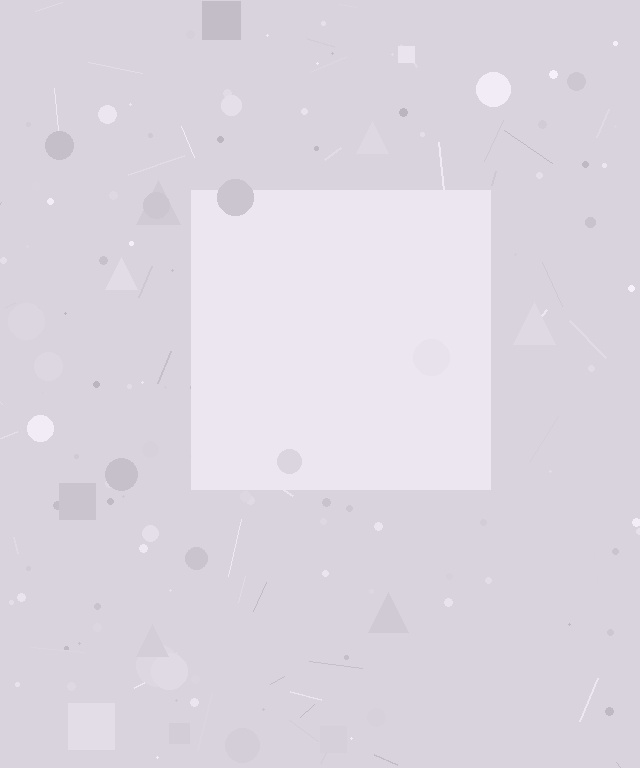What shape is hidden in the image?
A square is hidden in the image.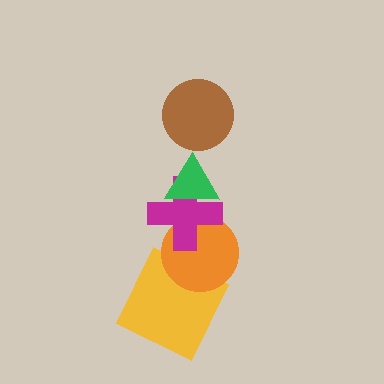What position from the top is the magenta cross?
The magenta cross is 3rd from the top.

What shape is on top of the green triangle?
The brown circle is on top of the green triangle.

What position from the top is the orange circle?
The orange circle is 4th from the top.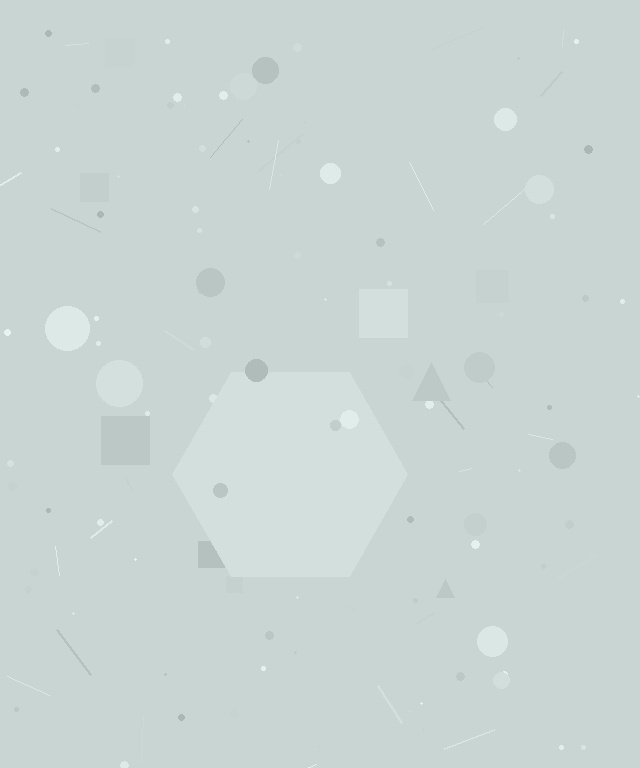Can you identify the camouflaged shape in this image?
The camouflaged shape is a hexagon.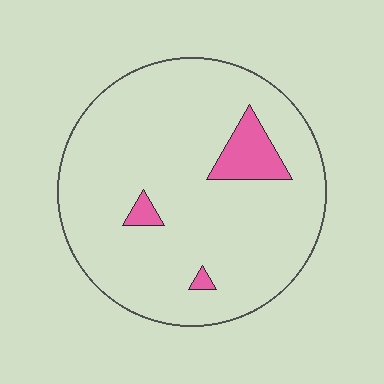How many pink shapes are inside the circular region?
3.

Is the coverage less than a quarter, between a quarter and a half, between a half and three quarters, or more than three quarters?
Less than a quarter.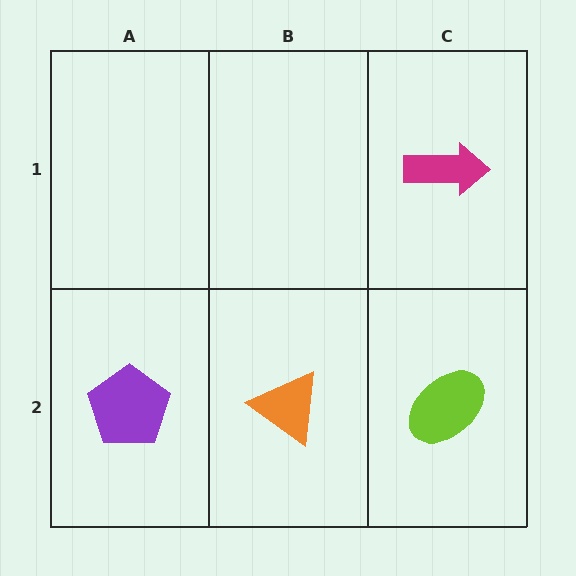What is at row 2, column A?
A purple pentagon.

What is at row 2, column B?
An orange triangle.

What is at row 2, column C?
A lime ellipse.